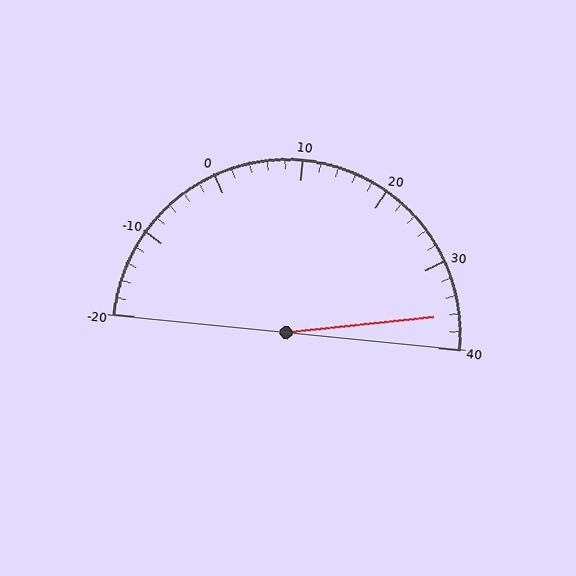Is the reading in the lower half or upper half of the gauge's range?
The reading is in the upper half of the range (-20 to 40).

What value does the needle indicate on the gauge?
The needle indicates approximately 36.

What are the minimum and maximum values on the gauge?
The gauge ranges from -20 to 40.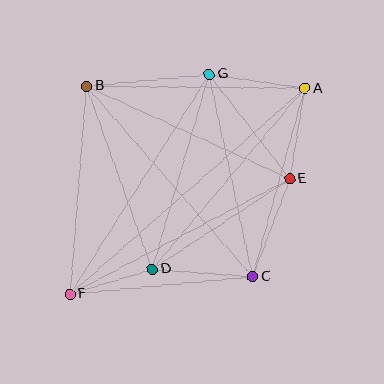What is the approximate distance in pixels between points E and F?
The distance between E and F is approximately 248 pixels.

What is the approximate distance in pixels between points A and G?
The distance between A and G is approximately 97 pixels.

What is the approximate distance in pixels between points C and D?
The distance between C and D is approximately 101 pixels.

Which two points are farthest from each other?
Points A and F are farthest from each other.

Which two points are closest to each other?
Points D and F are closest to each other.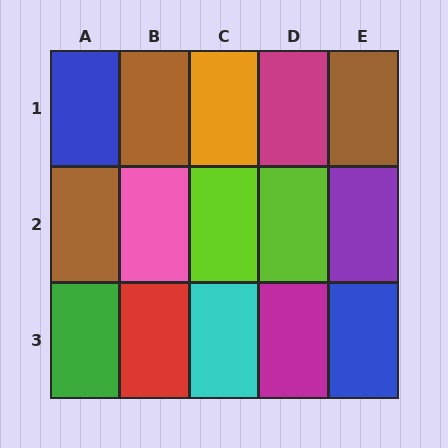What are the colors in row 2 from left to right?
Brown, pink, lime, lime, purple.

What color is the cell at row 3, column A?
Green.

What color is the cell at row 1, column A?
Blue.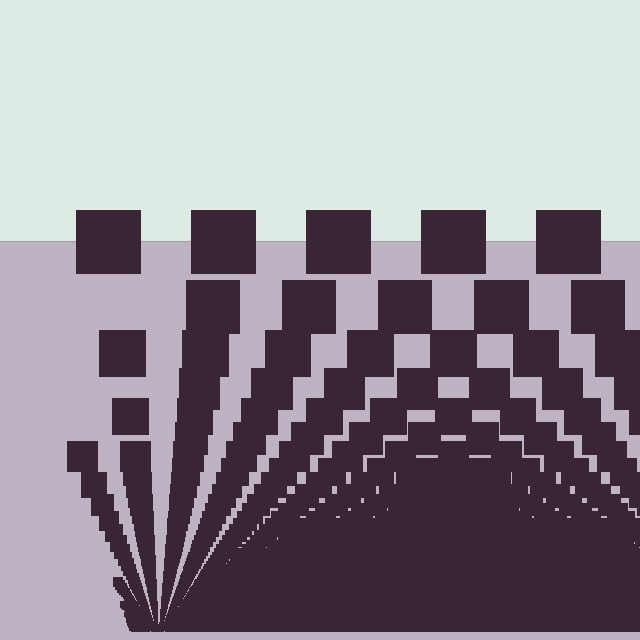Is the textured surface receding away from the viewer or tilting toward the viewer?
The surface appears to tilt toward the viewer. Texture elements get larger and sparser toward the top.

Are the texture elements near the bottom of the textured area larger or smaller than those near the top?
Smaller. The gradient is inverted — elements near the bottom are smaller and denser.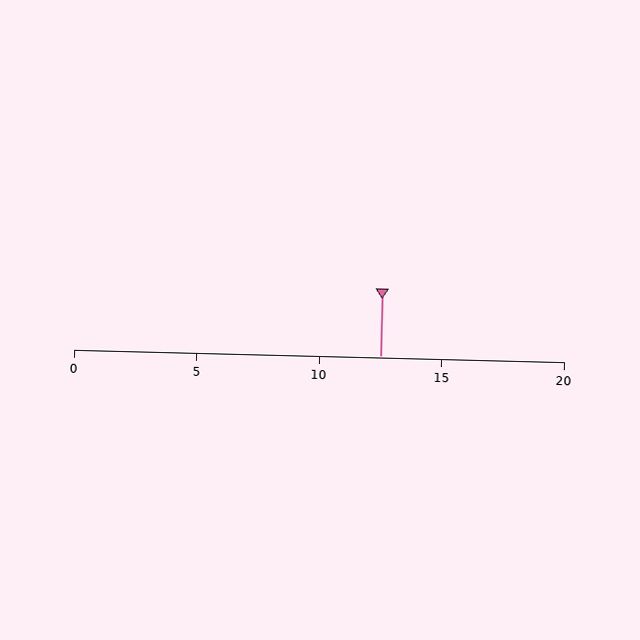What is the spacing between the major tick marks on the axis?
The major ticks are spaced 5 apart.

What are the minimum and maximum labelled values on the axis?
The axis runs from 0 to 20.